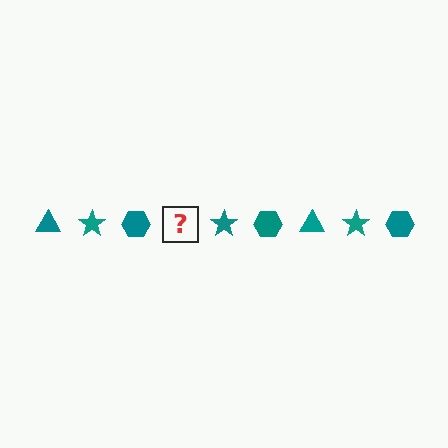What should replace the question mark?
The question mark should be replaced with a teal triangle.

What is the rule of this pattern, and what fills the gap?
The rule is that the pattern cycles through triangle, star, hexagon shapes in teal. The gap should be filled with a teal triangle.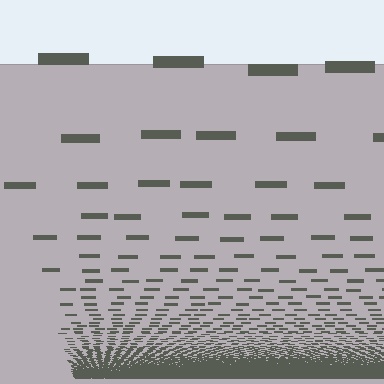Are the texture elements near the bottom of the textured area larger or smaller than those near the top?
Smaller. The gradient is inverted — elements near the bottom are smaller and denser.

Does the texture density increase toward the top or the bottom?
Density increases toward the bottom.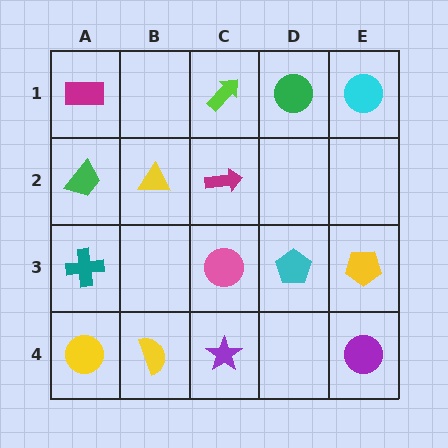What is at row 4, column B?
A yellow semicircle.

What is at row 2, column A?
A green trapezoid.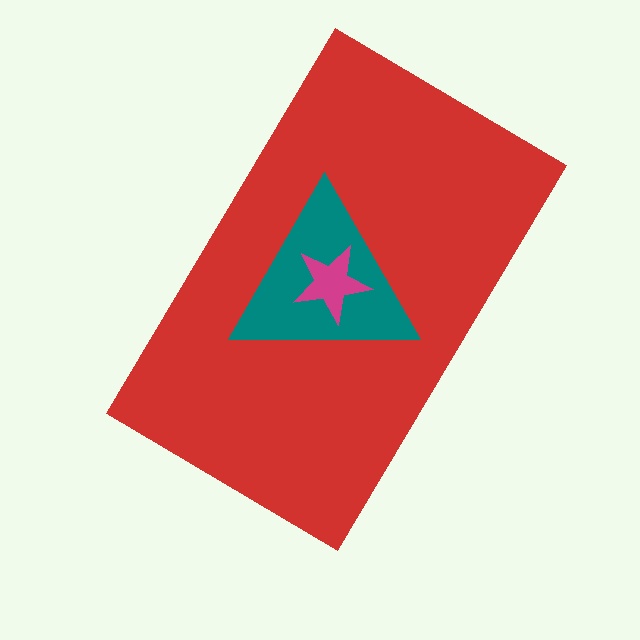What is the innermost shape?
The magenta star.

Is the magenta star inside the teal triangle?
Yes.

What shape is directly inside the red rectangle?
The teal triangle.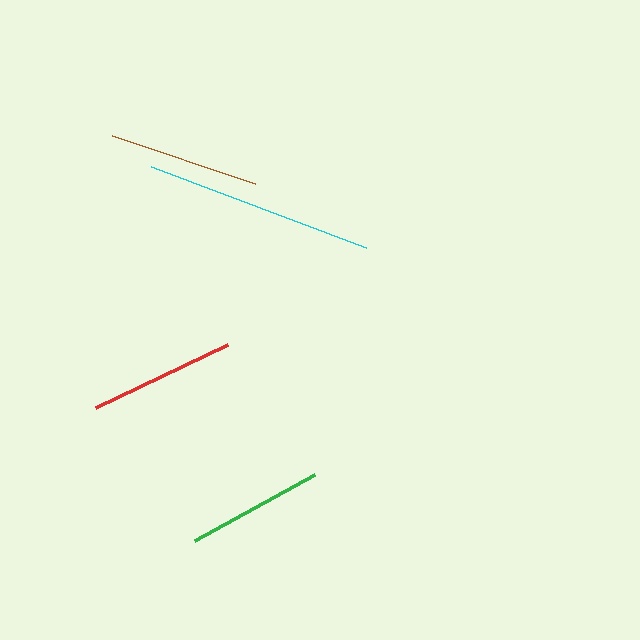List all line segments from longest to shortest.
From longest to shortest: cyan, brown, red, green.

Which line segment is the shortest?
The green line is the shortest at approximately 136 pixels.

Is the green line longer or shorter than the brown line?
The brown line is longer than the green line.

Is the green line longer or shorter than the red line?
The red line is longer than the green line.